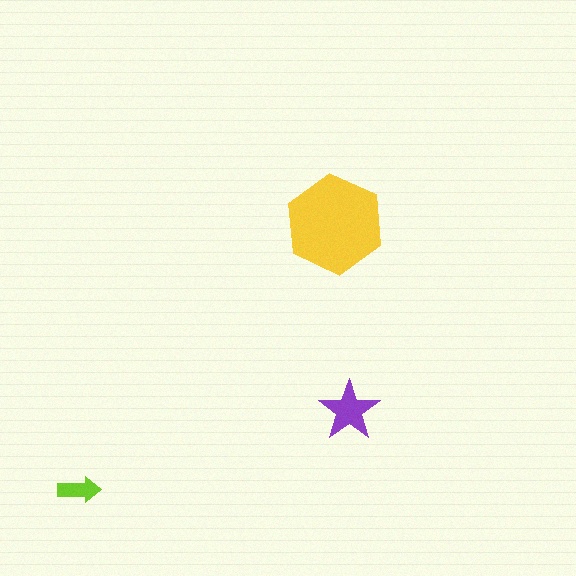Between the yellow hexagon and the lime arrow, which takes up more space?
The yellow hexagon.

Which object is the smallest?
The lime arrow.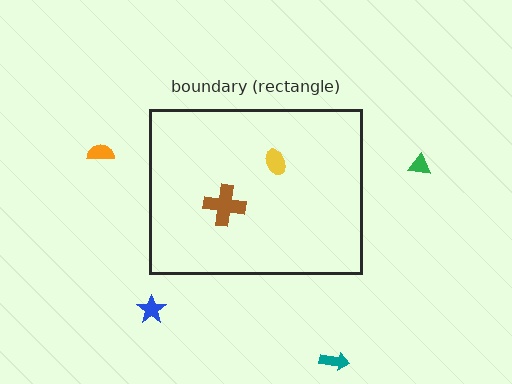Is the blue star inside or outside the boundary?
Outside.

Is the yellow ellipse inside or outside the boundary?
Inside.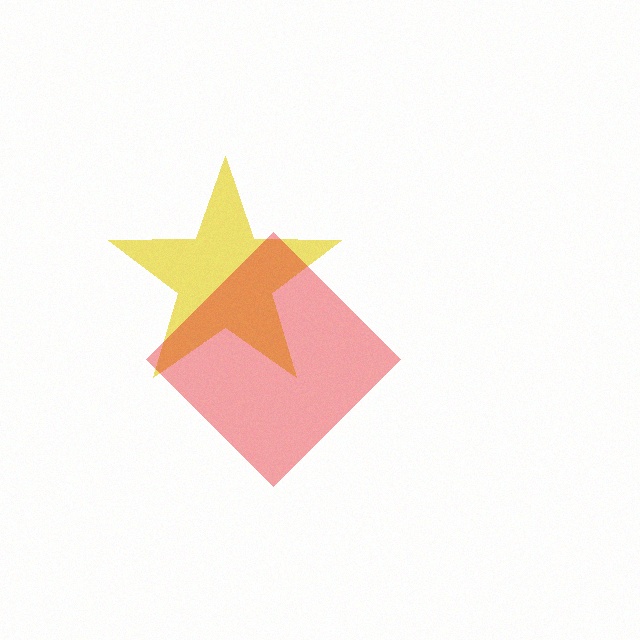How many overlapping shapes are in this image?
There are 2 overlapping shapes in the image.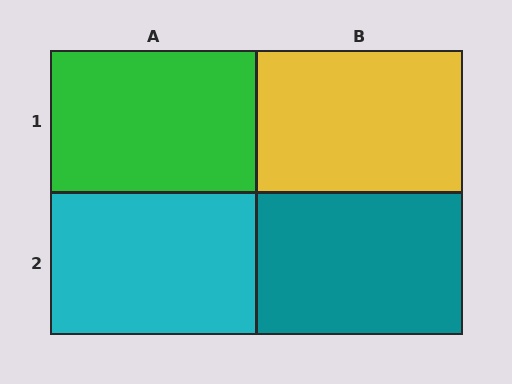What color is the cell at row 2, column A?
Cyan.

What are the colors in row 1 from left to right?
Green, yellow.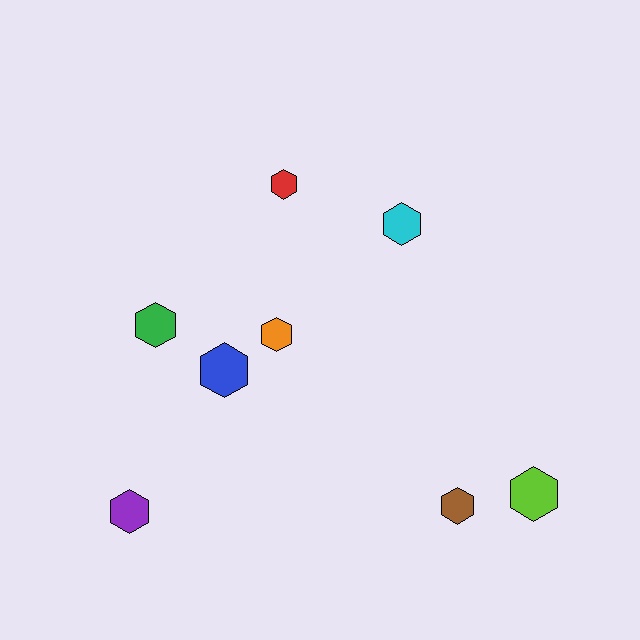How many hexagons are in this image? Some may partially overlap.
There are 8 hexagons.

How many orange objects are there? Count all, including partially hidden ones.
There is 1 orange object.